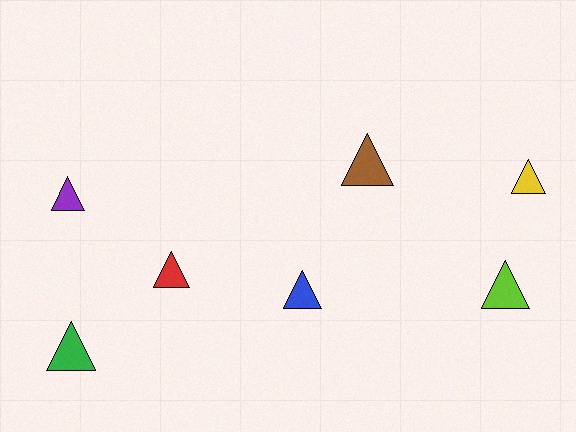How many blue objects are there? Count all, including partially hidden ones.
There is 1 blue object.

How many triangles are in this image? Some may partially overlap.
There are 7 triangles.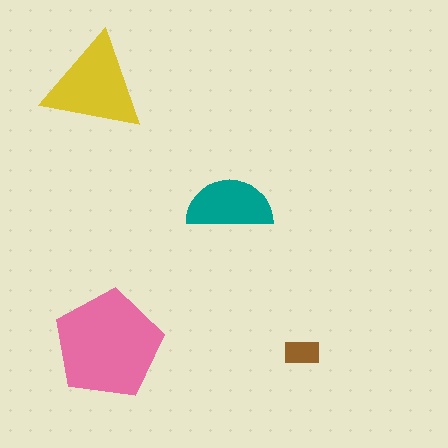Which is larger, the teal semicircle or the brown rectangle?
The teal semicircle.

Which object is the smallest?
The brown rectangle.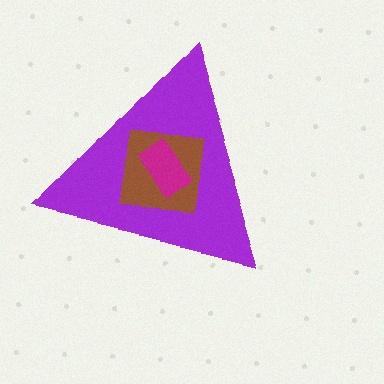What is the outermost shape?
The purple triangle.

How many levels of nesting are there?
3.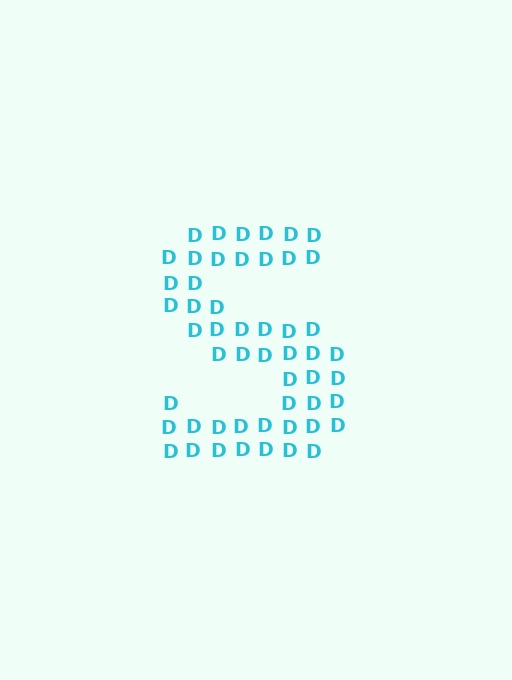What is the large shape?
The large shape is the letter S.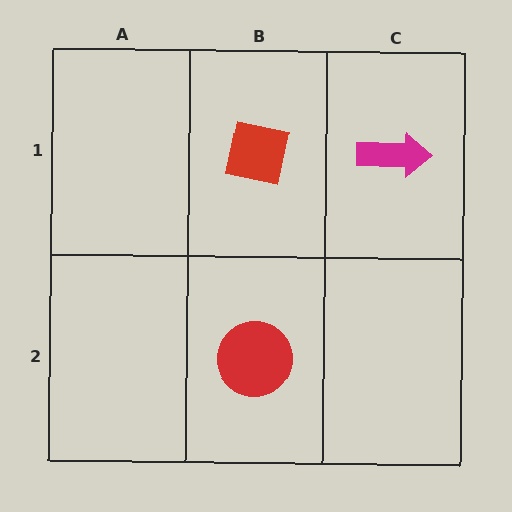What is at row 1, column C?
A magenta arrow.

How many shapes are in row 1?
2 shapes.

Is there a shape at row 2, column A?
No, that cell is empty.